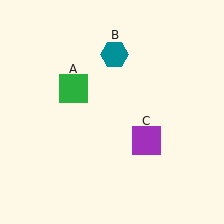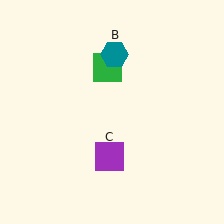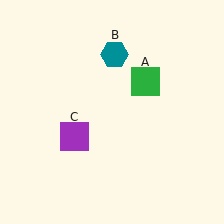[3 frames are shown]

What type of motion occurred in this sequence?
The green square (object A), purple square (object C) rotated clockwise around the center of the scene.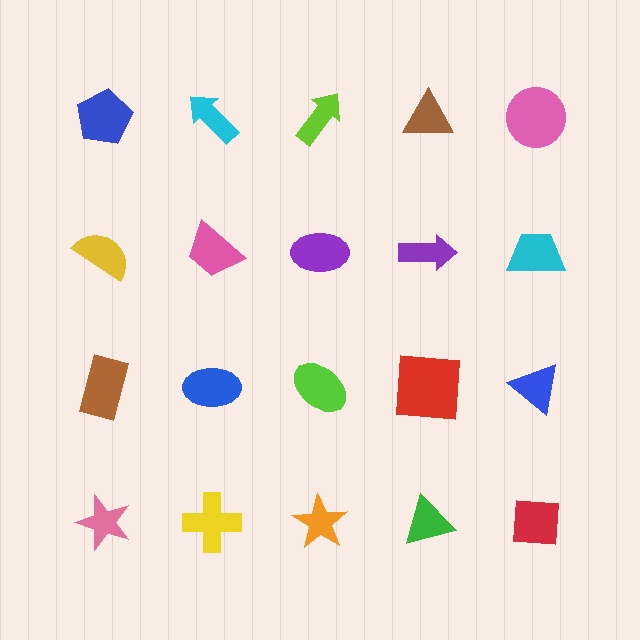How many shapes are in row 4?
5 shapes.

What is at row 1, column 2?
A cyan arrow.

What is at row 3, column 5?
A blue triangle.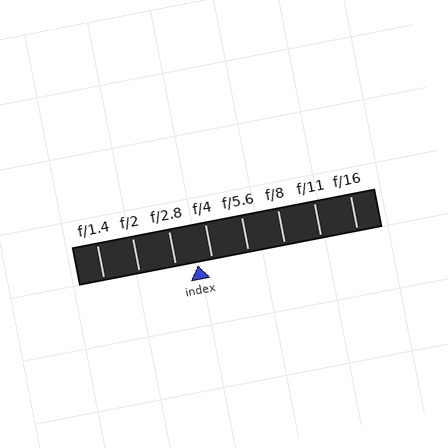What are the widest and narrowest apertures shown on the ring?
The widest aperture shown is f/1.4 and the narrowest is f/16.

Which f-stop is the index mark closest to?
The index mark is closest to f/4.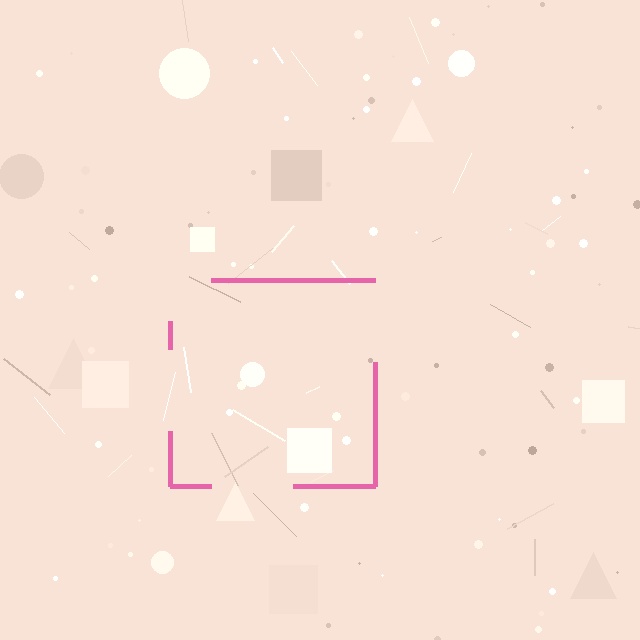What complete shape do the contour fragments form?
The contour fragments form a square.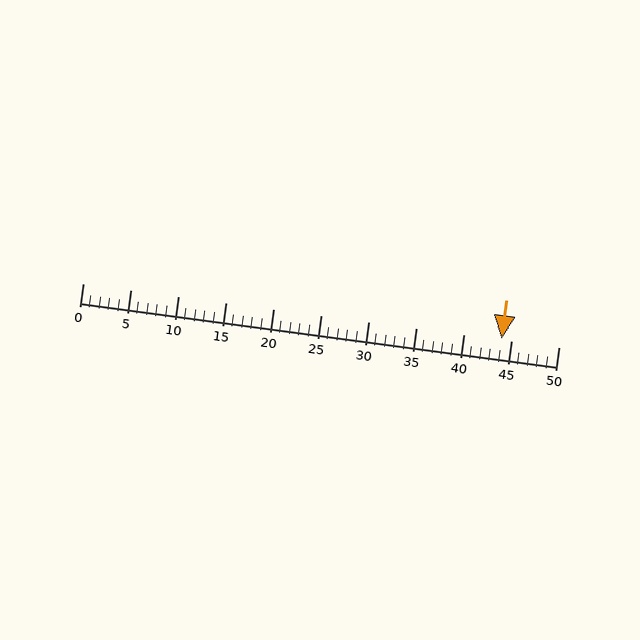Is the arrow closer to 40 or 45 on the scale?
The arrow is closer to 45.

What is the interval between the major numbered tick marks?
The major tick marks are spaced 5 units apart.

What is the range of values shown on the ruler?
The ruler shows values from 0 to 50.